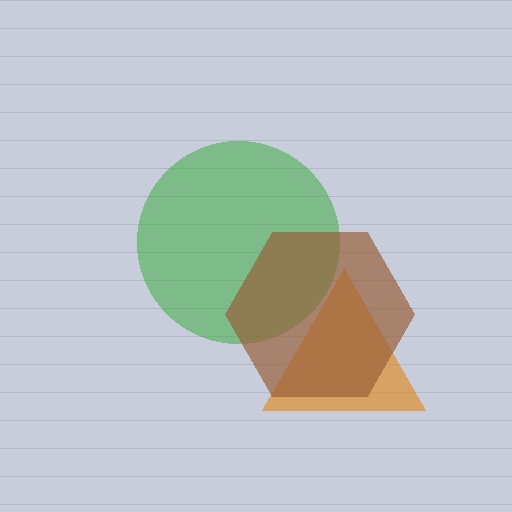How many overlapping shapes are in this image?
There are 3 overlapping shapes in the image.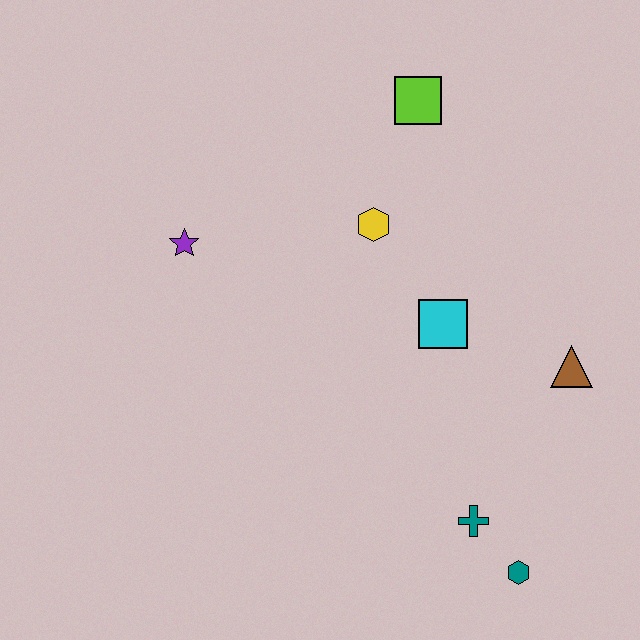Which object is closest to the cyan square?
The yellow hexagon is closest to the cyan square.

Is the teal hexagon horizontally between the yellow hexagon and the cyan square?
No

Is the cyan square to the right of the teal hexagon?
No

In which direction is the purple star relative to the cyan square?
The purple star is to the left of the cyan square.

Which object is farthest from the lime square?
The teal hexagon is farthest from the lime square.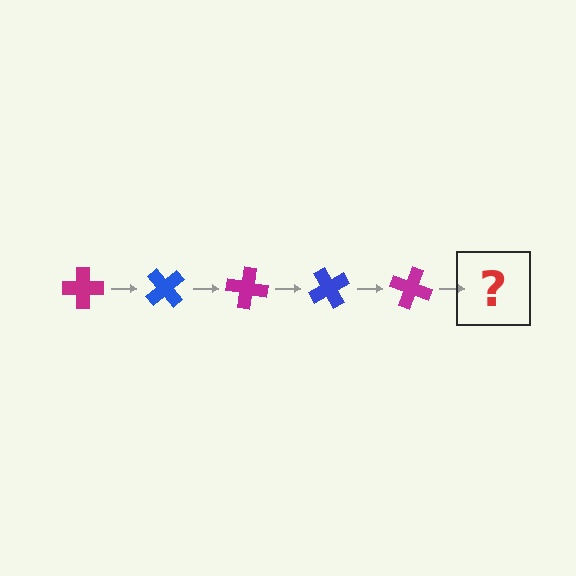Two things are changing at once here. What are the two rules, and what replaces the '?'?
The two rules are that it rotates 50 degrees each step and the color cycles through magenta and blue. The '?' should be a blue cross, rotated 250 degrees from the start.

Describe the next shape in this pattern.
It should be a blue cross, rotated 250 degrees from the start.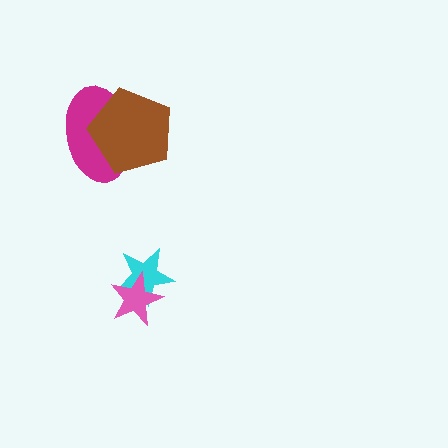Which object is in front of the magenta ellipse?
The brown pentagon is in front of the magenta ellipse.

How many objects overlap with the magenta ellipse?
1 object overlaps with the magenta ellipse.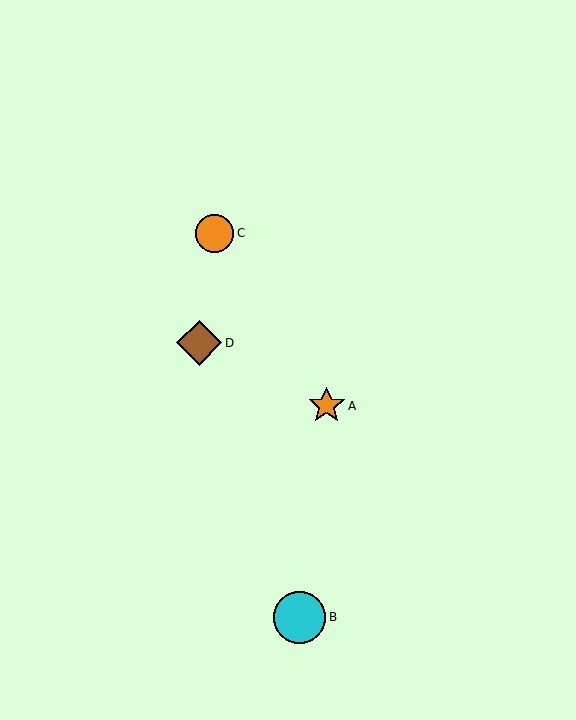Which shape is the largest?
The cyan circle (labeled B) is the largest.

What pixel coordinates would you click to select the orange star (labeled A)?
Click at (327, 406) to select the orange star A.